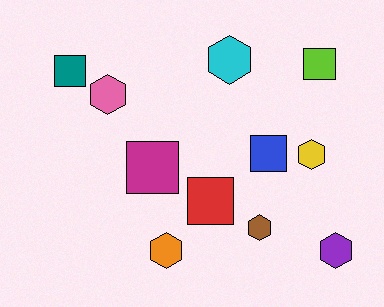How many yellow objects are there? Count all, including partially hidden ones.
There is 1 yellow object.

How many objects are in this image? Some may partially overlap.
There are 11 objects.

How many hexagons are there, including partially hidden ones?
There are 6 hexagons.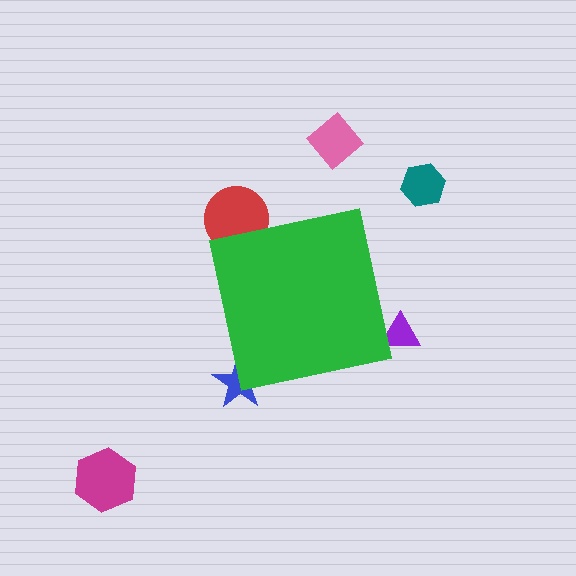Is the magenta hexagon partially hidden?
No, the magenta hexagon is fully visible.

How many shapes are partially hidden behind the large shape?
3 shapes are partially hidden.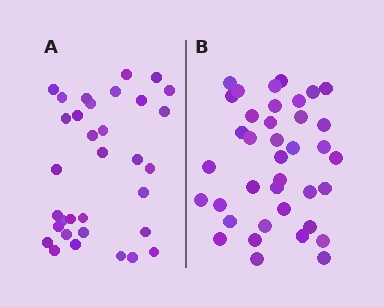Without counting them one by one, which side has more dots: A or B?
Region B (the right region) has more dots.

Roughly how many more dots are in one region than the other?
Region B has about 5 more dots than region A.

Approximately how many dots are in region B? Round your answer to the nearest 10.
About 40 dots. (The exact count is 38, which rounds to 40.)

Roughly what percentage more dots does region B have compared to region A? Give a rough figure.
About 15% more.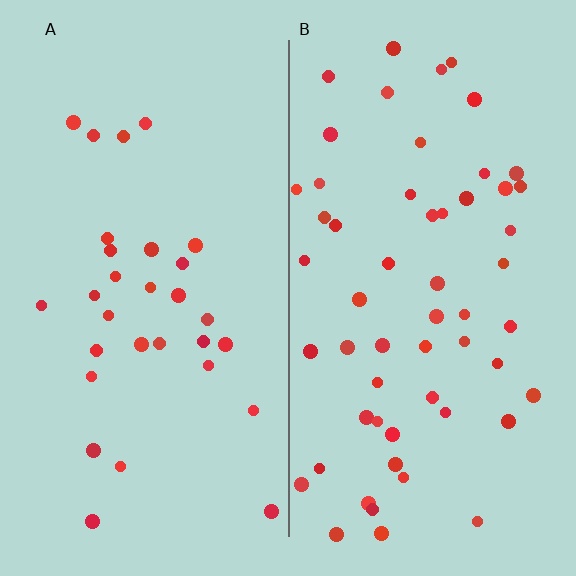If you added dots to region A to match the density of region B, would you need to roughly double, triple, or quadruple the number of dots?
Approximately double.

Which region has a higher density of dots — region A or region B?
B (the right).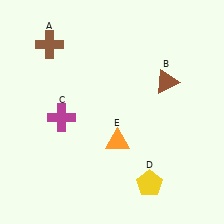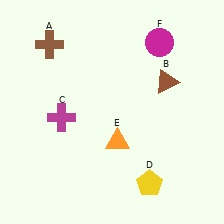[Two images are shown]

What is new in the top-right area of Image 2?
A magenta circle (F) was added in the top-right area of Image 2.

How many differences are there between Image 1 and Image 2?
There is 1 difference between the two images.